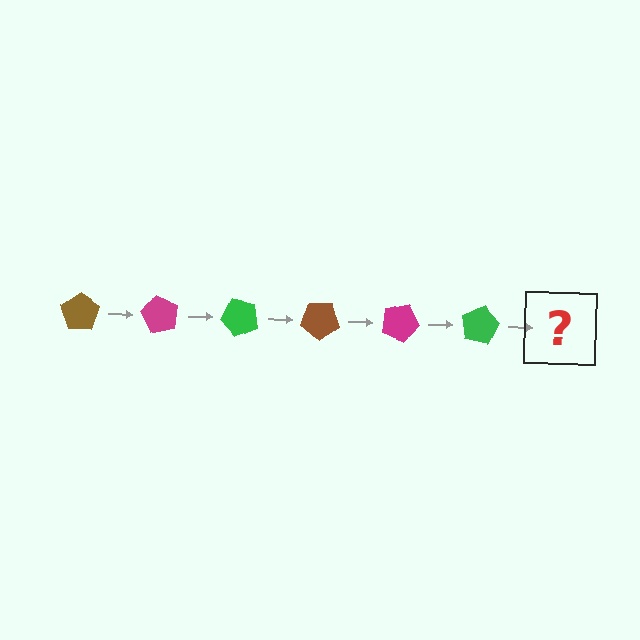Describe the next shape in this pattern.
It should be a brown pentagon, rotated 360 degrees from the start.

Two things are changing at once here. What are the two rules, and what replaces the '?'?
The two rules are that it rotates 60 degrees each step and the color cycles through brown, magenta, and green. The '?' should be a brown pentagon, rotated 360 degrees from the start.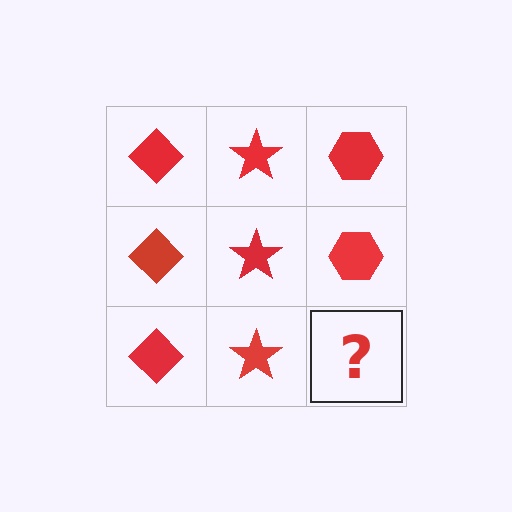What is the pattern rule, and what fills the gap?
The rule is that each column has a consistent shape. The gap should be filled with a red hexagon.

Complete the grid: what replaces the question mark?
The question mark should be replaced with a red hexagon.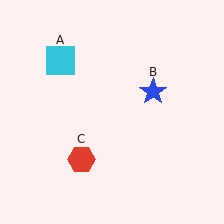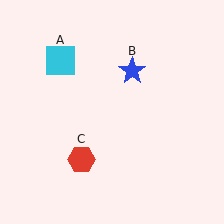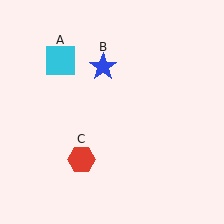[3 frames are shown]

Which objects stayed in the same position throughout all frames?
Cyan square (object A) and red hexagon (object C) remained stationary.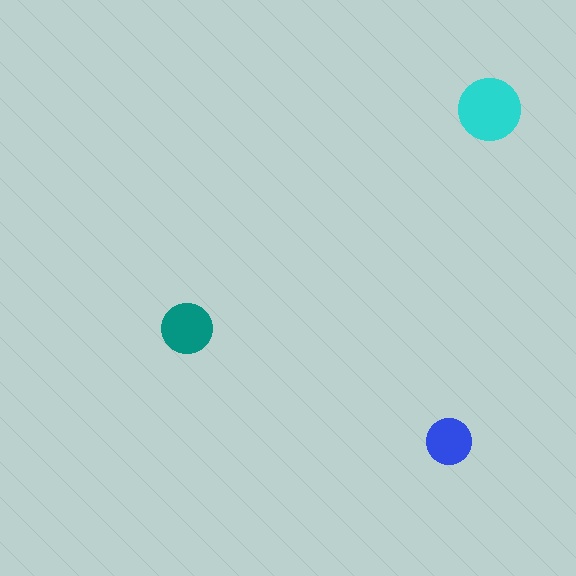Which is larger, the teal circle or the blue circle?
The teal one.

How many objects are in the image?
There are 3 objects in the image.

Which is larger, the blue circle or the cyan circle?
The cyan one.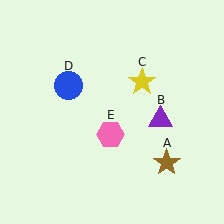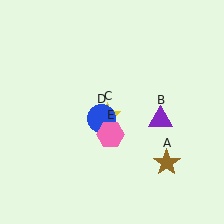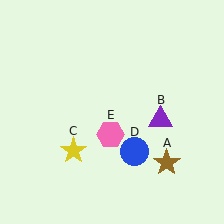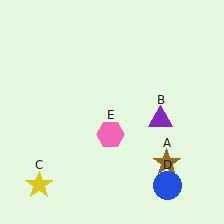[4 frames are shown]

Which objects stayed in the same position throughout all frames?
Brown star (object A) and purple triangle (object B) and pink hexagon (object E) remained stationary.